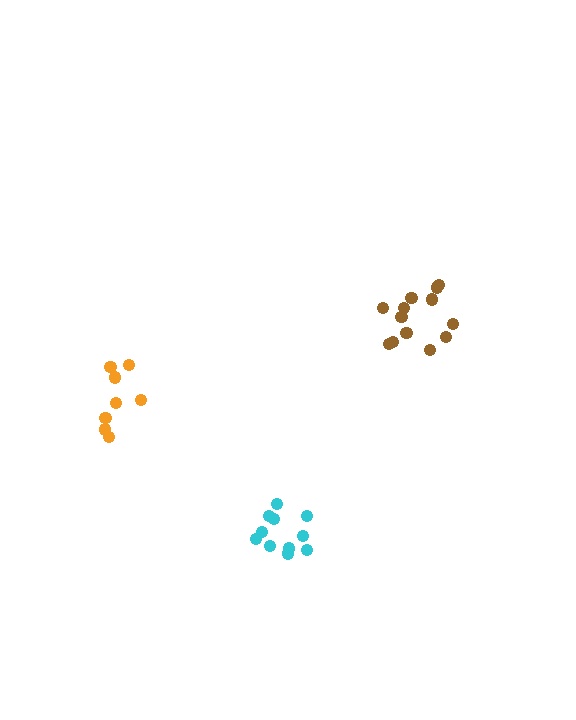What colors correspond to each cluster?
The clusters are colored: cyan, brown, orange.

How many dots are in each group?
Group 1: 11 dots, Group 2: 13 dots, Group 3: 8 dots (32 total).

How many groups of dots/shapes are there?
There are 3 groups.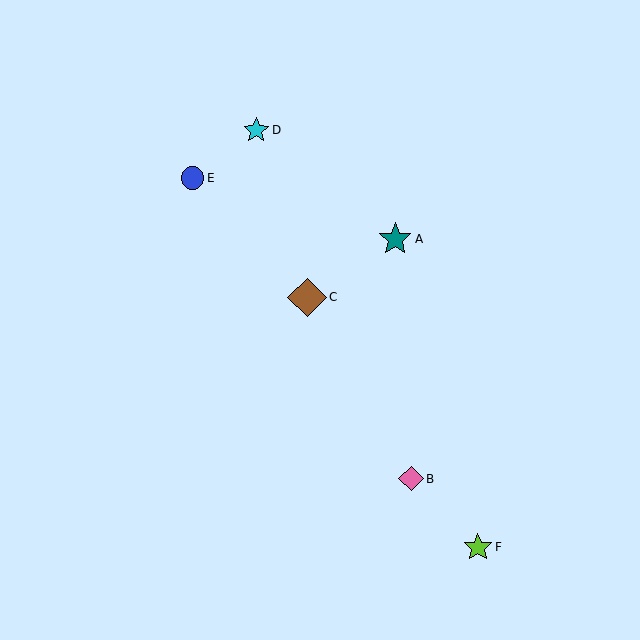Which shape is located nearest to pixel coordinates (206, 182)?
The blue circle (labeled E) at (192, 178) is nearest to that location.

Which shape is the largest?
The brown diamond (labeled C) is the largest.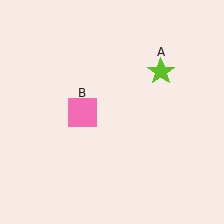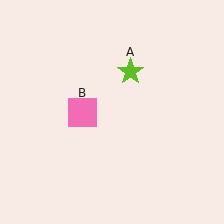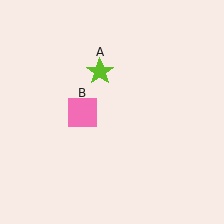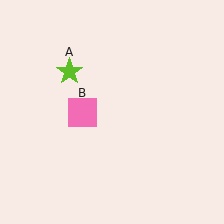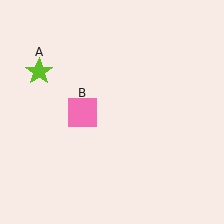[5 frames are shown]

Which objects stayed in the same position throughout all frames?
Pink square (object B) remained stationary.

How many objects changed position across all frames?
1 object changed position: lime star (object A).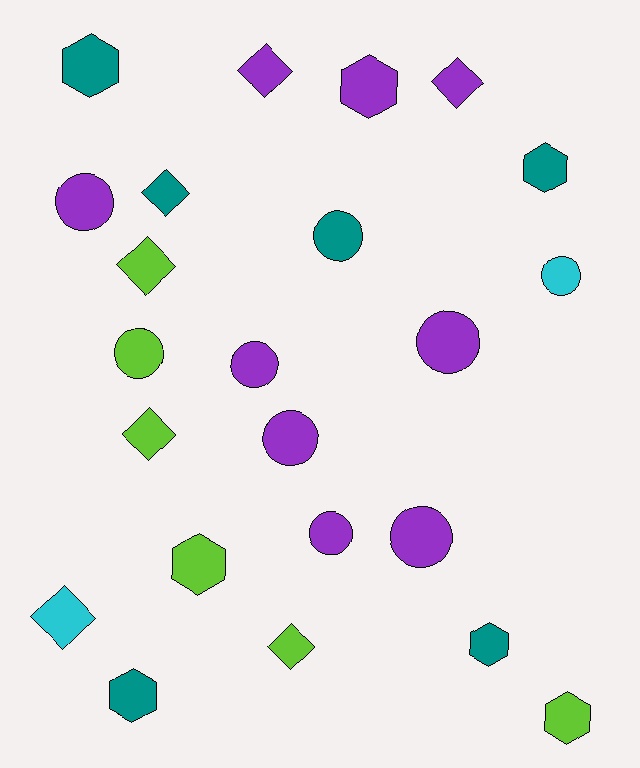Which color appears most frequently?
Purple, with 9 objects.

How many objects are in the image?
There are 23 objects.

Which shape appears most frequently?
Circle, with 9 objects.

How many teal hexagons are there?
There are 4 teal hexagons.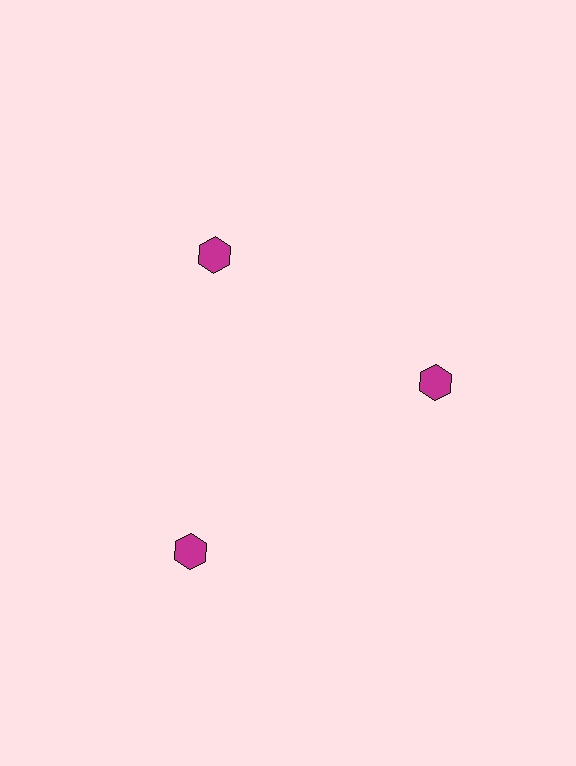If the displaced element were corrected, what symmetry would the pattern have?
It would have 3-fold rotational symmetry — the pattern would map onto itself every 120 degrees.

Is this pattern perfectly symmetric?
No. The 3 magenta hexagons are arranged in a ring, but one element near the 7 o'clock position is pushed outward from the center, breaking the 3-fold rotational symmetry.